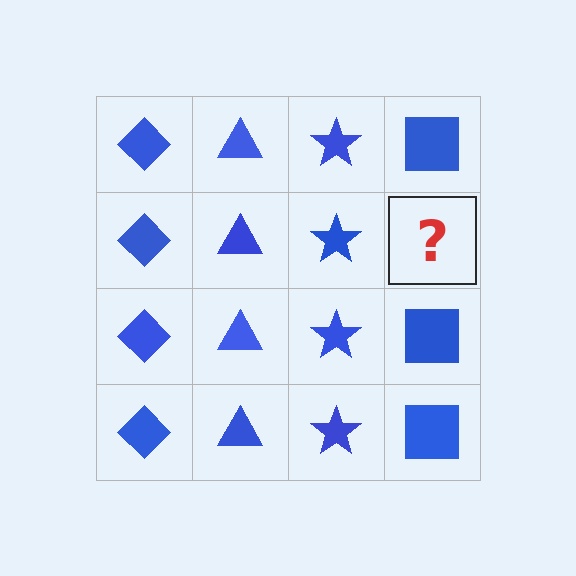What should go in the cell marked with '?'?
The missing cell should contain a blue square.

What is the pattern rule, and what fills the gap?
The rule is that each column has a consistent shape. The gap should be filled with a blue square.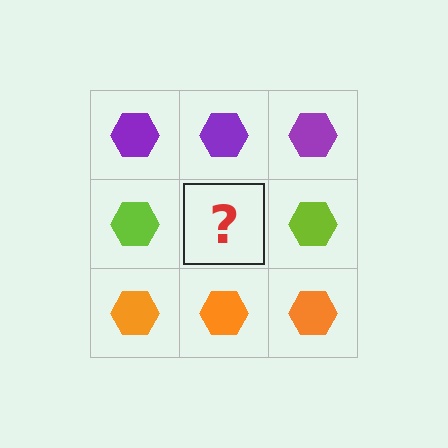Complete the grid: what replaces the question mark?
The question mark should be replaced with a lime hexagon.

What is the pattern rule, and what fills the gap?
The rule is that each row has a consistent color. The gap should be filled with a lime hexagon.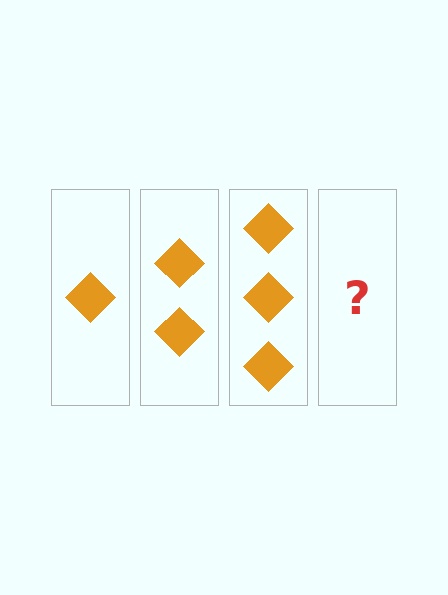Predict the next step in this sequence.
The next step is 4 diamonds.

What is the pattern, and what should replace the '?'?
The pattern is that each step adds one more diamond. The '?' should be 4 diamonds.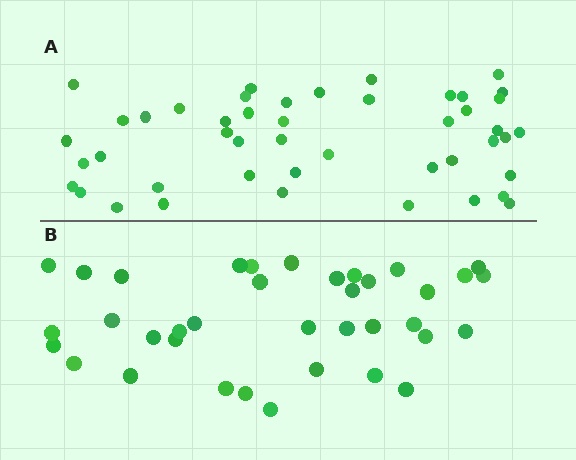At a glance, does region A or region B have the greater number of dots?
Region A (the top region) has more dots.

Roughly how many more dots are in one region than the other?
Region A has roughly 8 or so more dots than region B.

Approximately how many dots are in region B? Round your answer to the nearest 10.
About 40 dots. (The exact count is 37, which rounds to 40.)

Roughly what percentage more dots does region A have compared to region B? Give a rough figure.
About 25% more.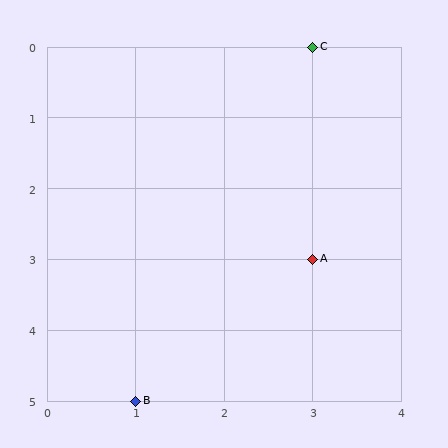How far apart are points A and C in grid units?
Points A and C are 3 rows apart.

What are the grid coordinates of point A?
Point A is at grid coordinates (3, 3).